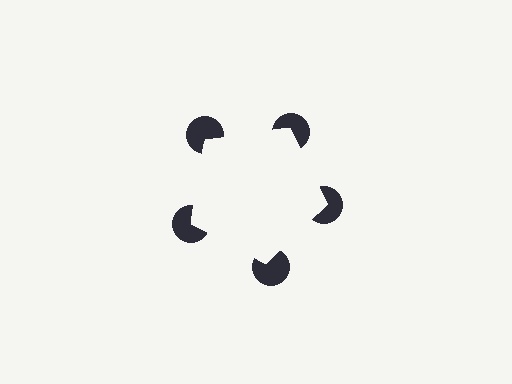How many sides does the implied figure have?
5 sides.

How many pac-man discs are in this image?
There are 5 — one at each vertex of the illusory pentagon.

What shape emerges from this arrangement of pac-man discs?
An illusory pentagon — its edges are inferred from the aligned wedge cuts in the pac-man discs, not physically drawn.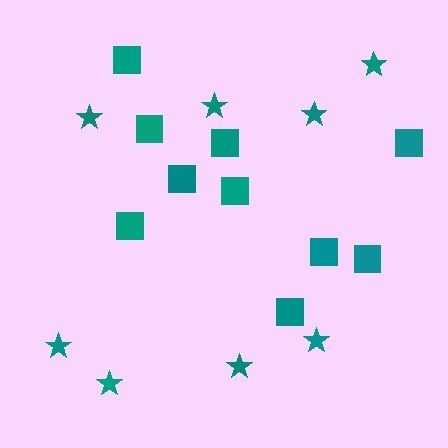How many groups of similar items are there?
There are 2 groups: one group of stars (8) and one group of squares (10).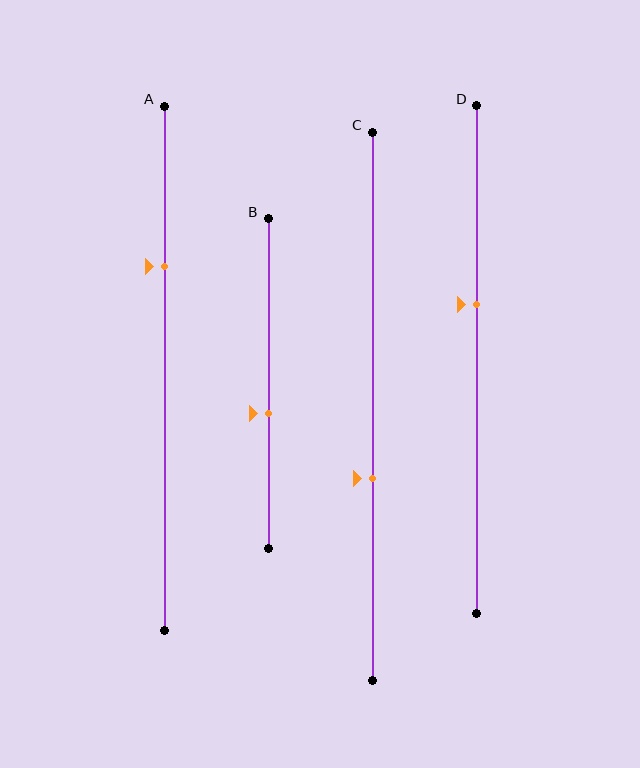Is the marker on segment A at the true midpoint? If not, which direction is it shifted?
No, the marker on segment A is shifted upward by about 19% of the segment length.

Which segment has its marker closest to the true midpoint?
Segment B has its marker closest to the true midpoint.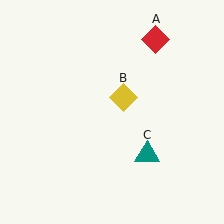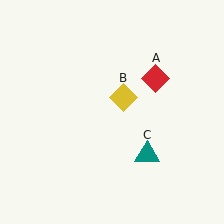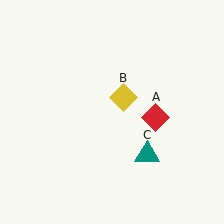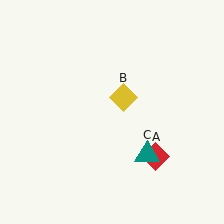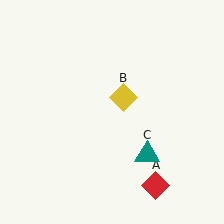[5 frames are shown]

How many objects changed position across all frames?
1 object changed position: red diamond (object A).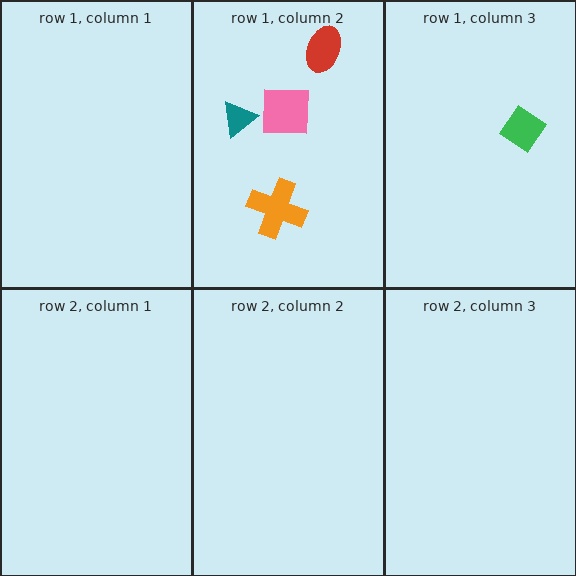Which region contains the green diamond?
The row 1, column 3 region.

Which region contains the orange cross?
The row 1, column 2 region.